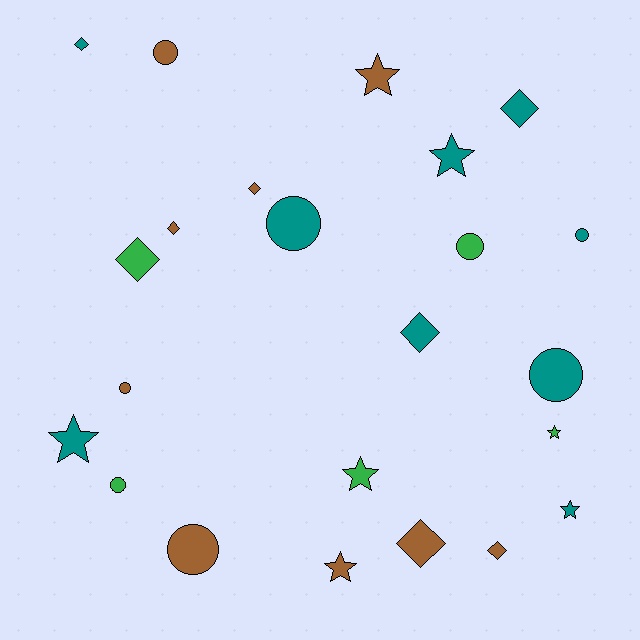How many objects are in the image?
There are 23 objects.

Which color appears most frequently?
Teal, with 9 objects.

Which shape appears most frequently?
Circle, with 8 objects.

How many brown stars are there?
There are 2 brown stars.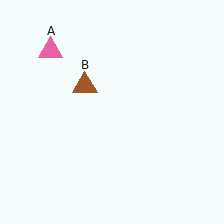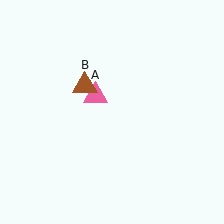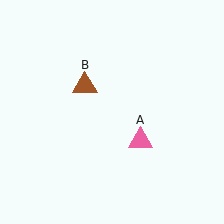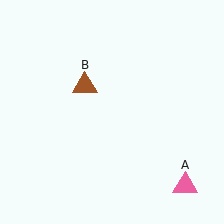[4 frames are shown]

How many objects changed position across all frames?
1 object changed position: pink triangle (object A).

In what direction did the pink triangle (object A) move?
The pink triangle (object A) moved down and to the right.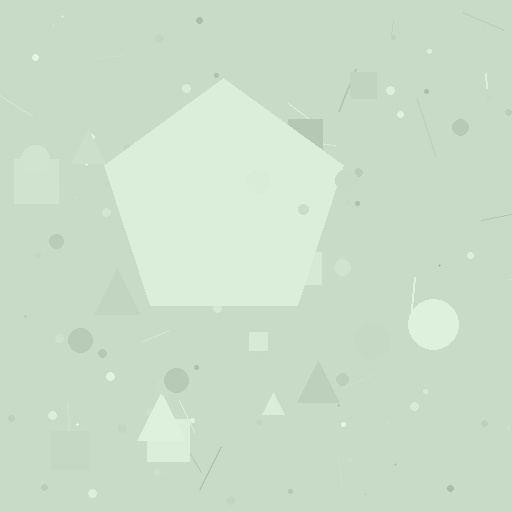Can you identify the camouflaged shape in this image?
The camouflaged shape is a pentagon.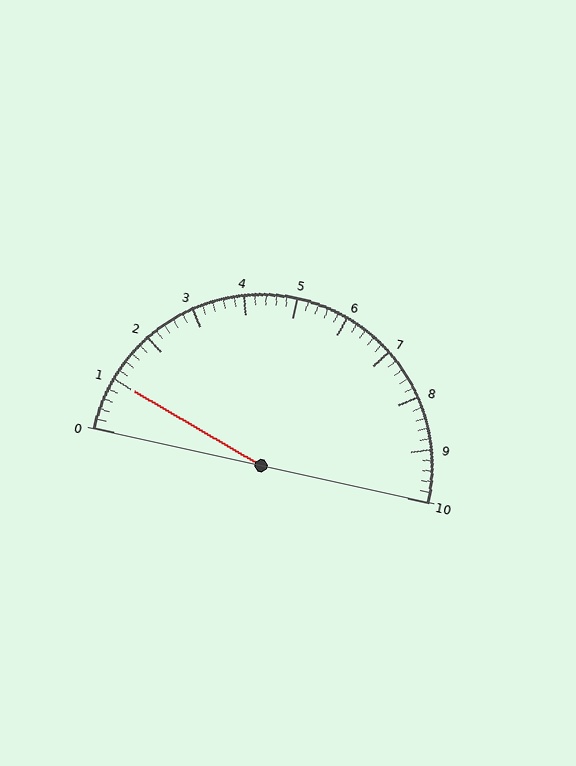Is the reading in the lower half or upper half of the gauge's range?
The reading is in the lower half of the range (0 to 10).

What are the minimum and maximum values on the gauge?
The gauge ranges from 0 to 10.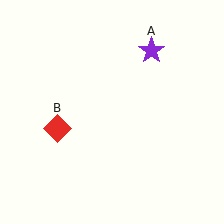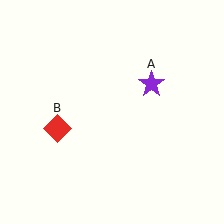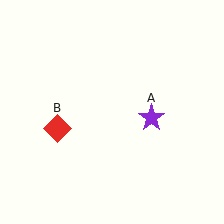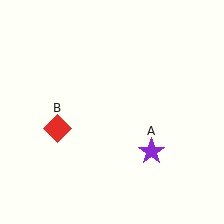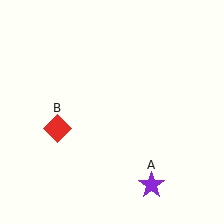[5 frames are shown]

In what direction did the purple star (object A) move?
The purple star (object A) moved down.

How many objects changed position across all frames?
1 object changed position: purple star (object A).